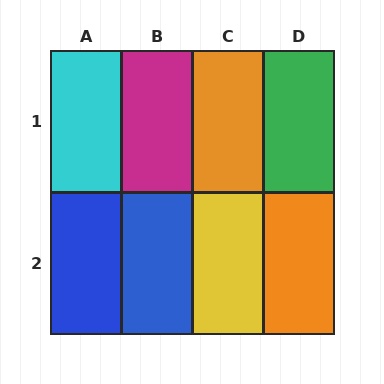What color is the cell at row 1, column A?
Cyan.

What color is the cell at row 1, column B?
Magenta.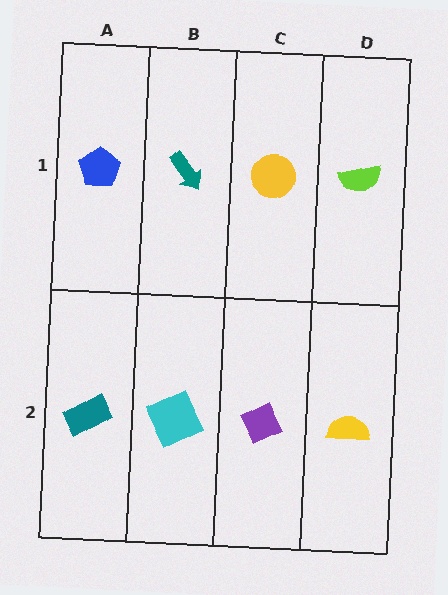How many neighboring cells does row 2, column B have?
3.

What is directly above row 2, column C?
A yellow circle.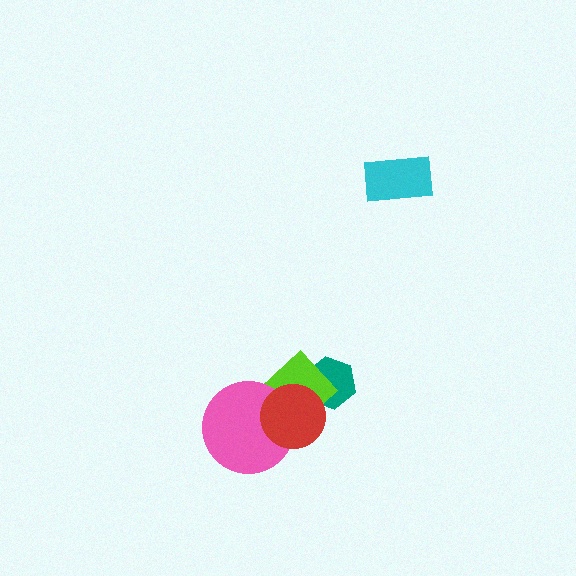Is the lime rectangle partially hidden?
Yes, it is partially covered by another shape.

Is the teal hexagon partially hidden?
Yes, it is partially covered by another shape.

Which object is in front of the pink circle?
The red circle is in front of the pink circle.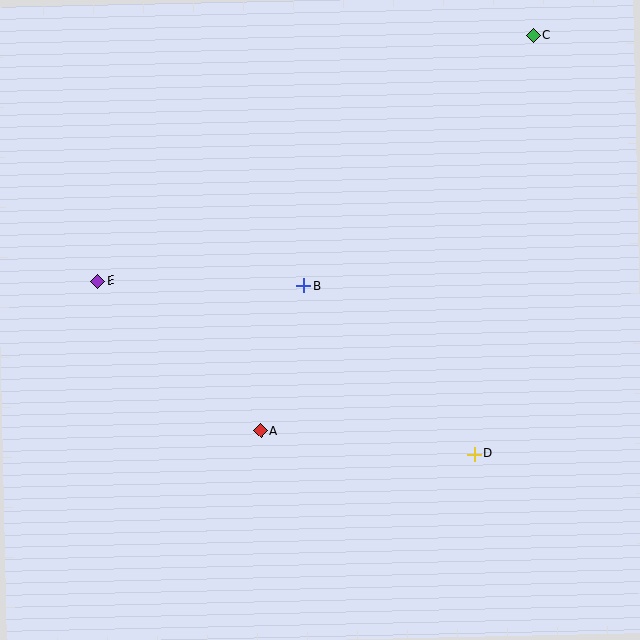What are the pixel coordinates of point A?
Point A is at (261, 431).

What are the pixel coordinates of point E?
Point E is at (98, 281).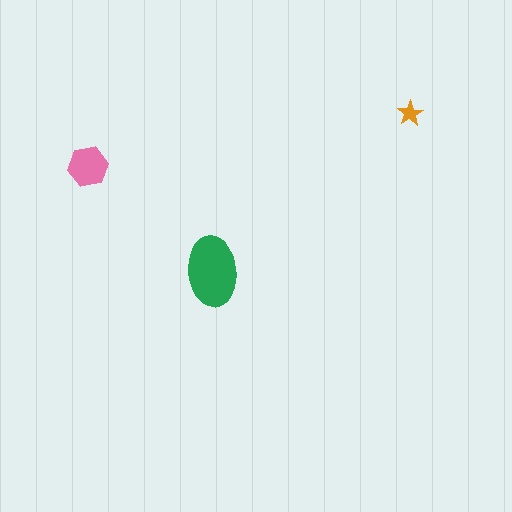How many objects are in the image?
There are 3 objects in the image.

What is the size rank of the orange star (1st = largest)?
3rd.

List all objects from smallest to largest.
The orange star, the pink hexagon, the green ellipse.